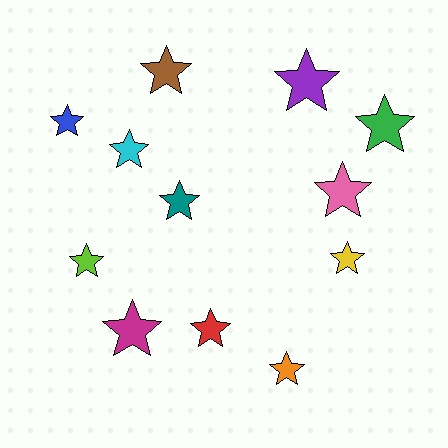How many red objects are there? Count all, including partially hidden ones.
There is 1 red object.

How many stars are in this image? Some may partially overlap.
There are 12 stars.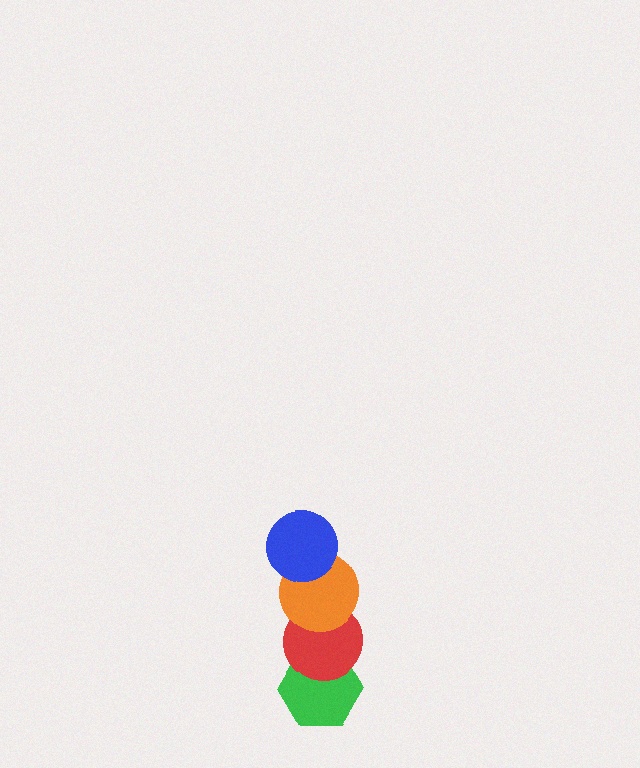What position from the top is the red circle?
The red circle is 3rd from the top.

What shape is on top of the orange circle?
The blue circle is on top of the orange circle.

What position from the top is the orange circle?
The orange circle is 2nd from the top.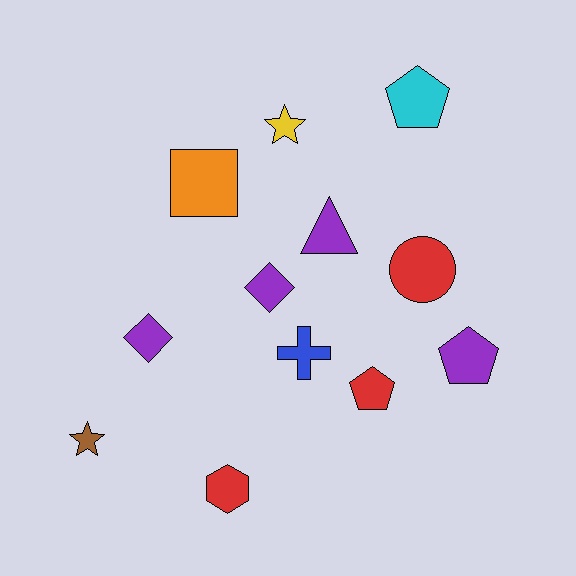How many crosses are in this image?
There is 1 cross.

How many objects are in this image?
There are 12 objects.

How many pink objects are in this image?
There are no pink objects.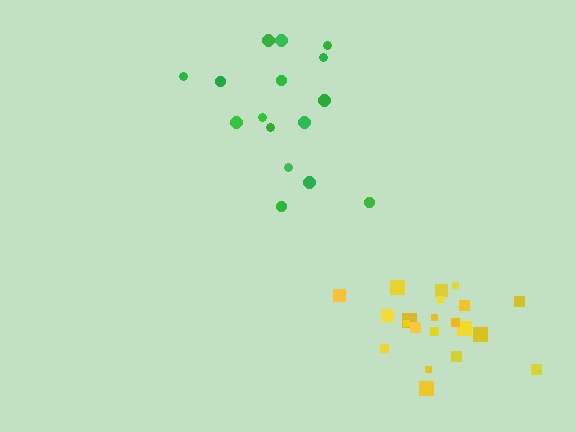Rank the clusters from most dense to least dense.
yellow, green.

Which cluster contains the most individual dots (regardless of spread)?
Yellow (21).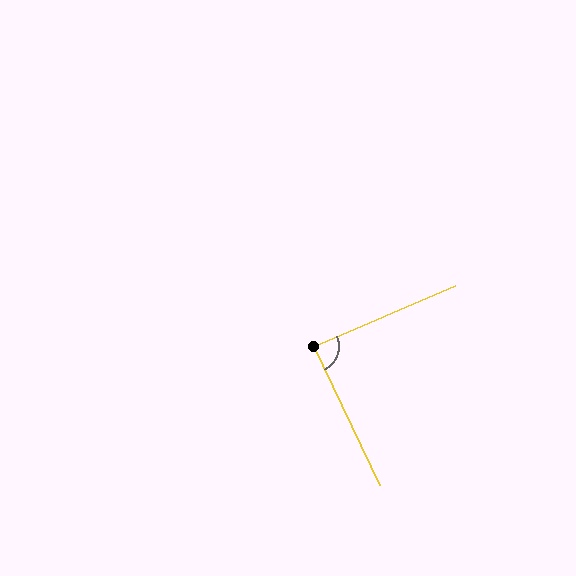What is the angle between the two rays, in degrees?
Approximately 88 degrees.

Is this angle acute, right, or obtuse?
It is approximately a right angle.